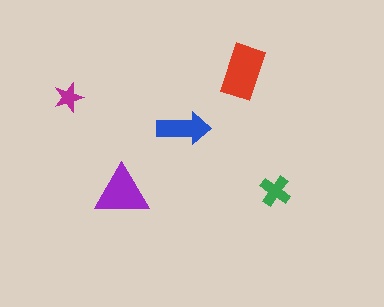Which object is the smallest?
The magenta star.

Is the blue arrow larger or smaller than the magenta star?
Larger.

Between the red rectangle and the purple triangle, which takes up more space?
The red rectangle.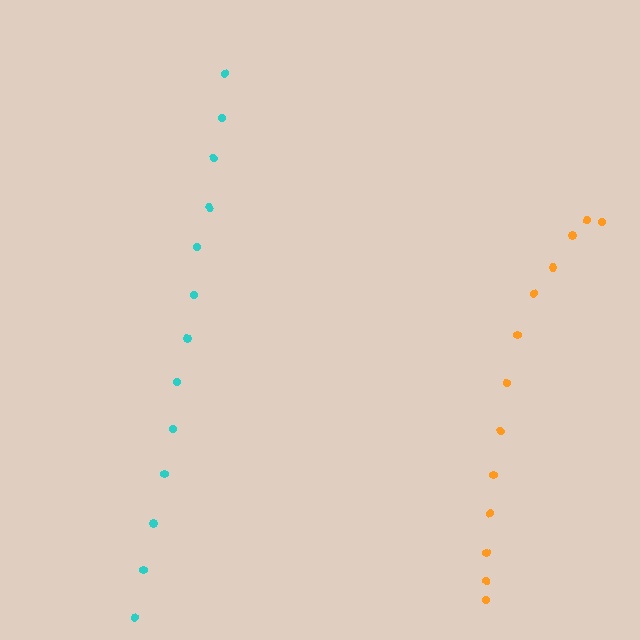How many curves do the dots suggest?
There are 2 distinct paths.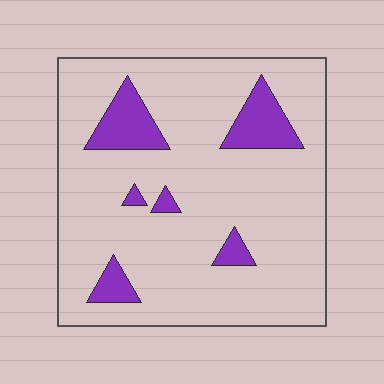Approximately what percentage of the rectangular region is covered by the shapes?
Approximately 15%.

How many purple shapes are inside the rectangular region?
6.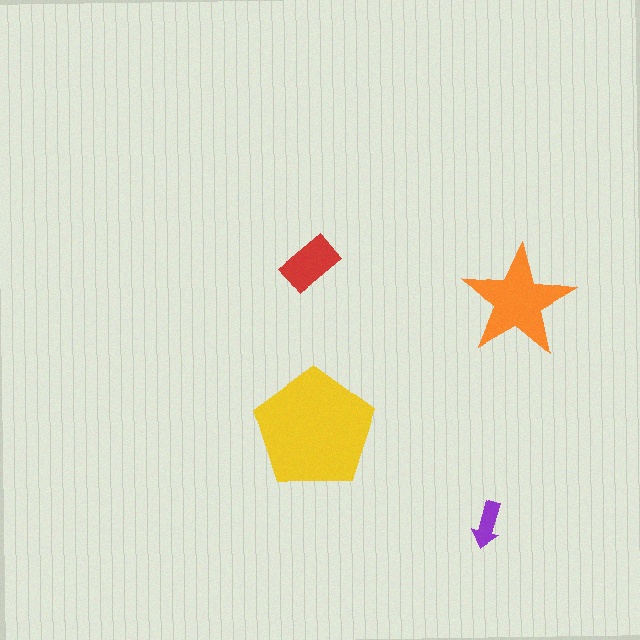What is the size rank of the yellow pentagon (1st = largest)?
1st.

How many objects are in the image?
There are 4 objects in the image.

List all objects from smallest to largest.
The purple arrow, the red rectangle, the orange star, the yellow pentagon.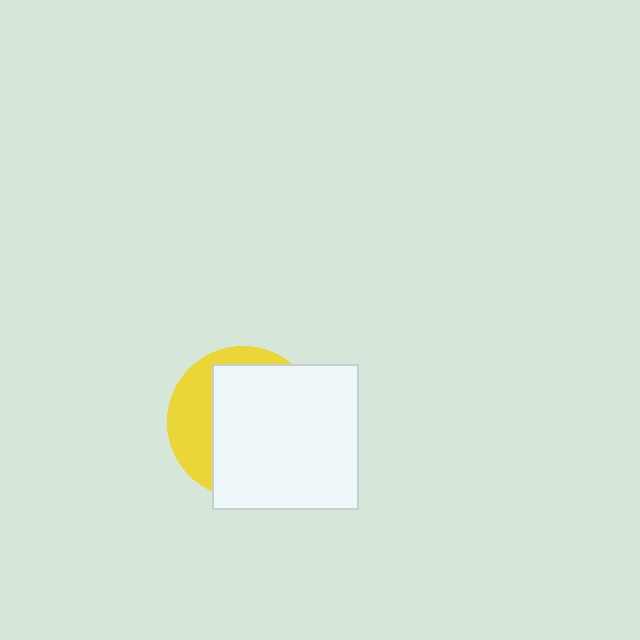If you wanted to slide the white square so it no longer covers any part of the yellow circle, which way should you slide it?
Slide it right — that is the most direct way to separate the two shapes.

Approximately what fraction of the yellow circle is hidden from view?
Roughly 70% of the yellow circle is hidden behind the white square.